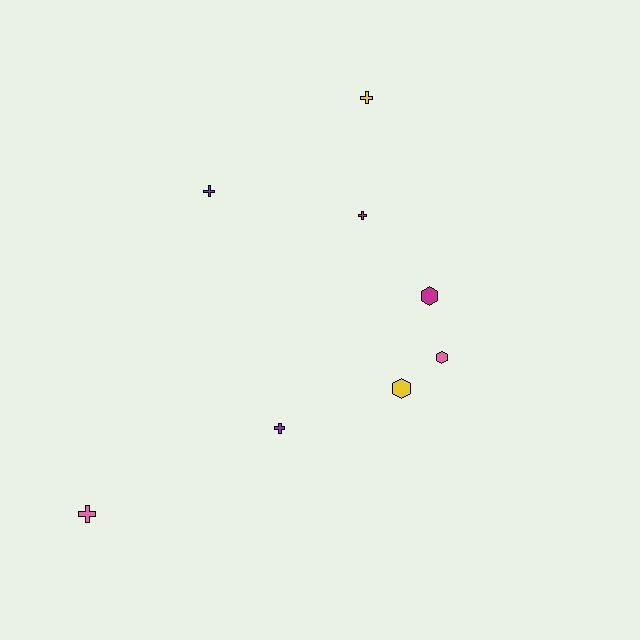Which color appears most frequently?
Purple, with 2 objects.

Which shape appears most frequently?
Cross, with 5 objects.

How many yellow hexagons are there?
There is 1 yellow hexagon.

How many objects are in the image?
There are 8 objects.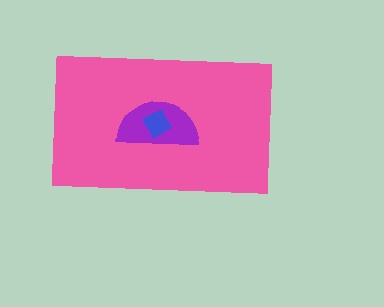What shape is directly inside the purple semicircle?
The blue diamond.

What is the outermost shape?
The pink rectangle.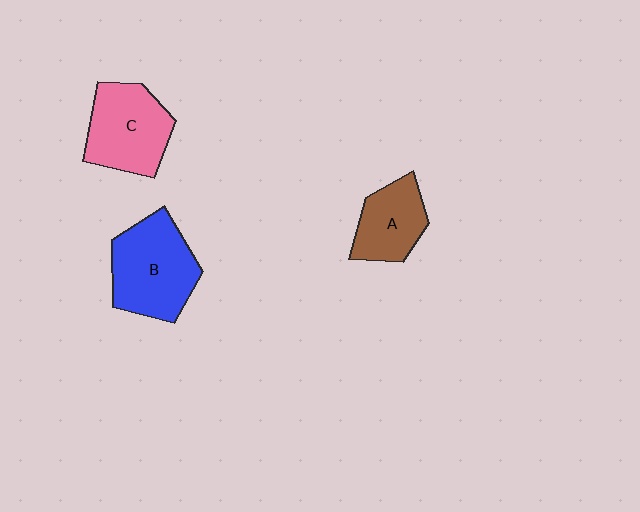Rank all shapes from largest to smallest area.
From largest to smallest: B (blue), C (pink), A (brown).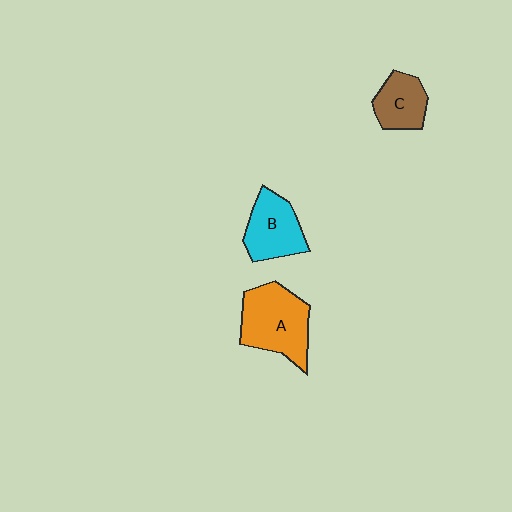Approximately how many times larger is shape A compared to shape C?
Approximately 1.7 times.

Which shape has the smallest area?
Shape C (brown).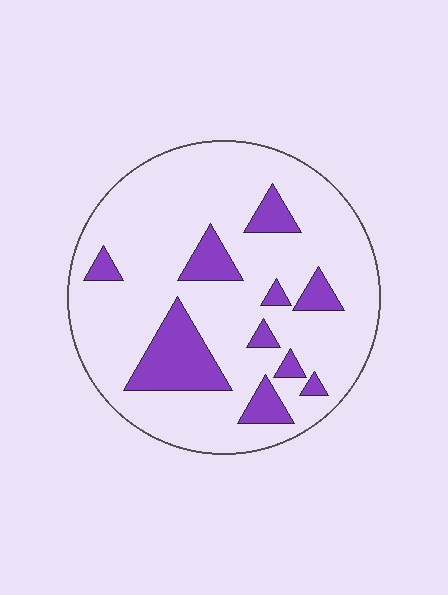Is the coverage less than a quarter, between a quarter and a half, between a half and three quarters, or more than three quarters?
Less than a quarter.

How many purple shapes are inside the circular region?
10.